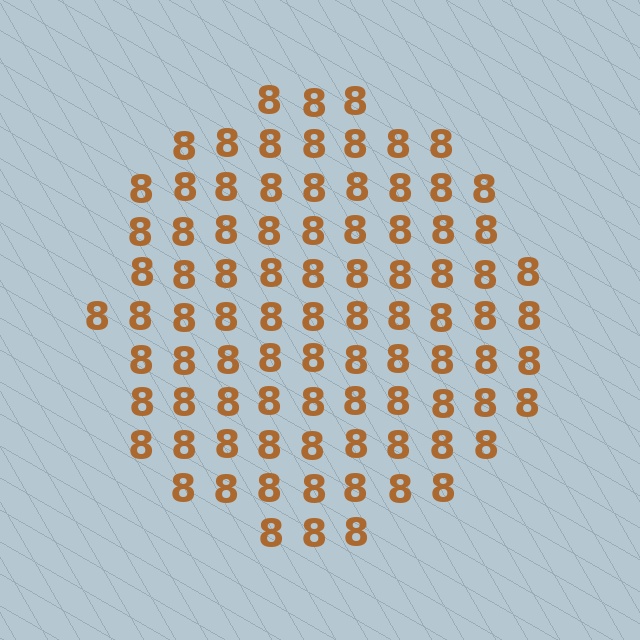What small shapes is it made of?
It is made of small digit 8's.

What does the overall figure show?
The overall figure shows a circle.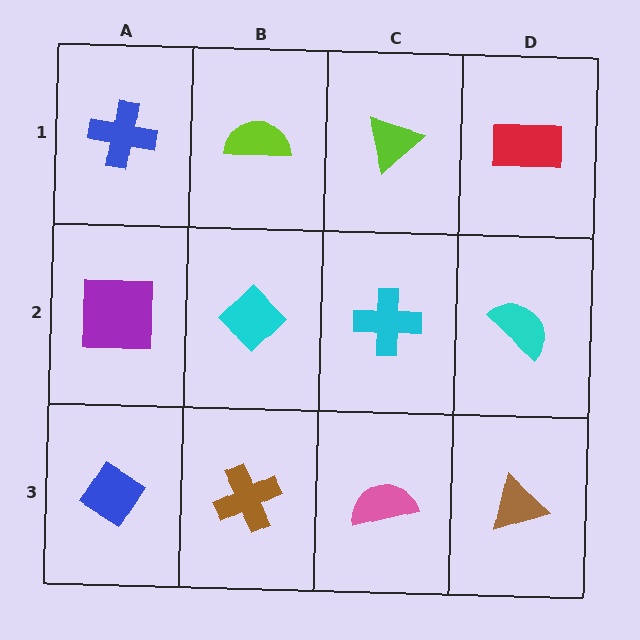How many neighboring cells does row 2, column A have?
3.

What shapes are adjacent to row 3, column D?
A cyan semicircle (row 2, column D), a pink semicircle (row 3, column C).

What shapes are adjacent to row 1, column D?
A cyan semicircle (row 2, column D), a lime triangle (row 1, column C).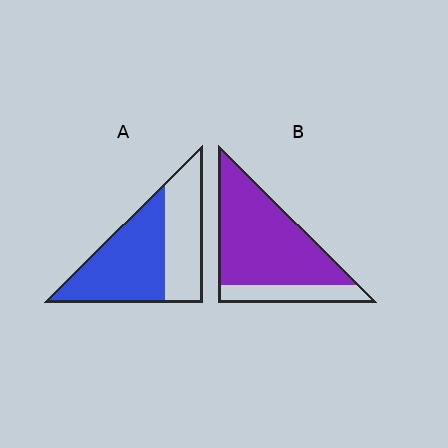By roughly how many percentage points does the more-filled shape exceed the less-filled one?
By roughly 20 percentage points (B over A).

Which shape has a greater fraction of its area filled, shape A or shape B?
Shape B.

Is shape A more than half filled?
Yes.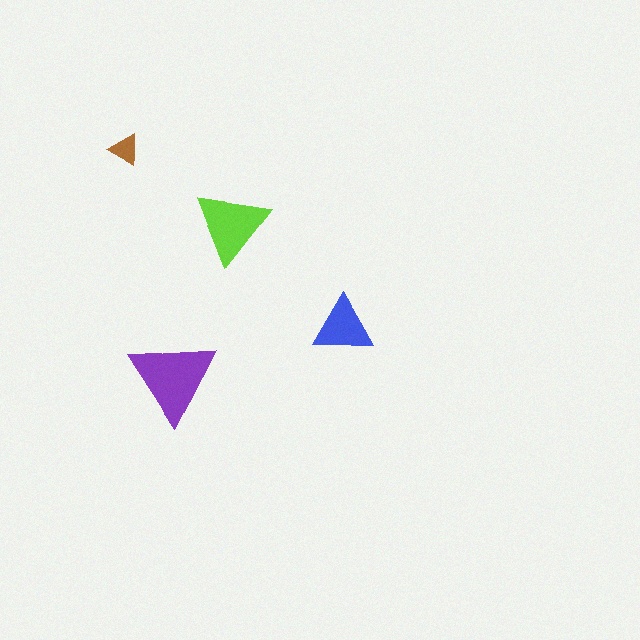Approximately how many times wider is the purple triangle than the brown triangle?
About 2.5 times wider.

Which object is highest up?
The brown triangle is topmost.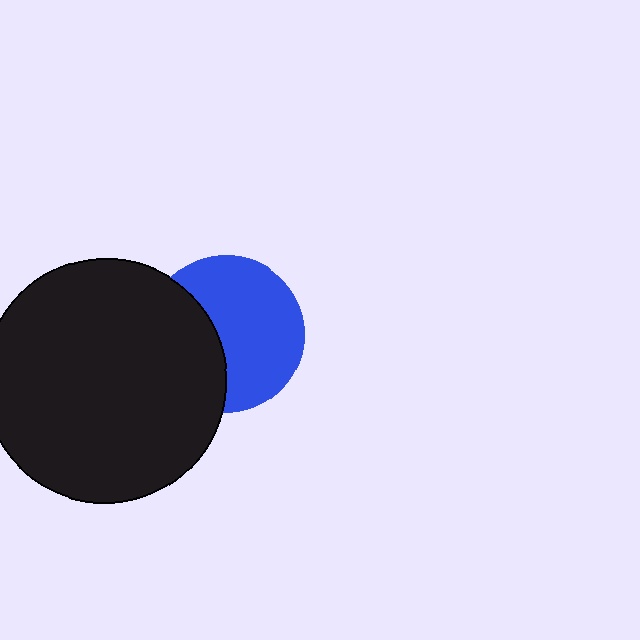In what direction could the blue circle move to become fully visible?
The blue circle could move right. That would shift it out from behind the black circle entirely.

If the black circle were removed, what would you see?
You would see the complete blue circle.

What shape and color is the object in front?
The object in front is a black circle.